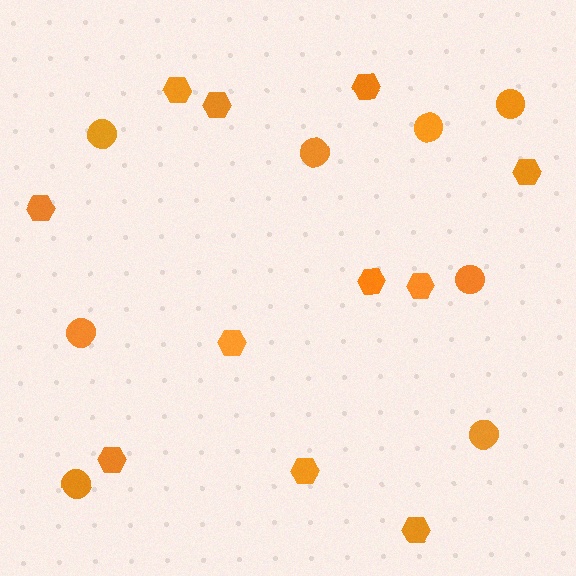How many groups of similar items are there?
There are 2 groups: one group of hexagons (11) and one group of circles (8).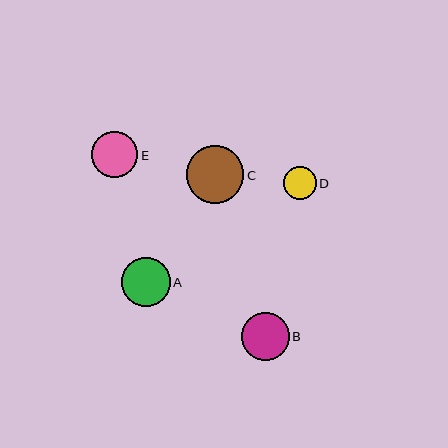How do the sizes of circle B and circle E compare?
Circle B and circle E are approximately the same size.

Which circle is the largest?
Circle C is the largest with a size of approximately 57 pixels.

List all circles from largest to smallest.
From largest to smallest: C, A, B, E, D.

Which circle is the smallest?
Circle D is the smallest with a size of approximately 33 pixels.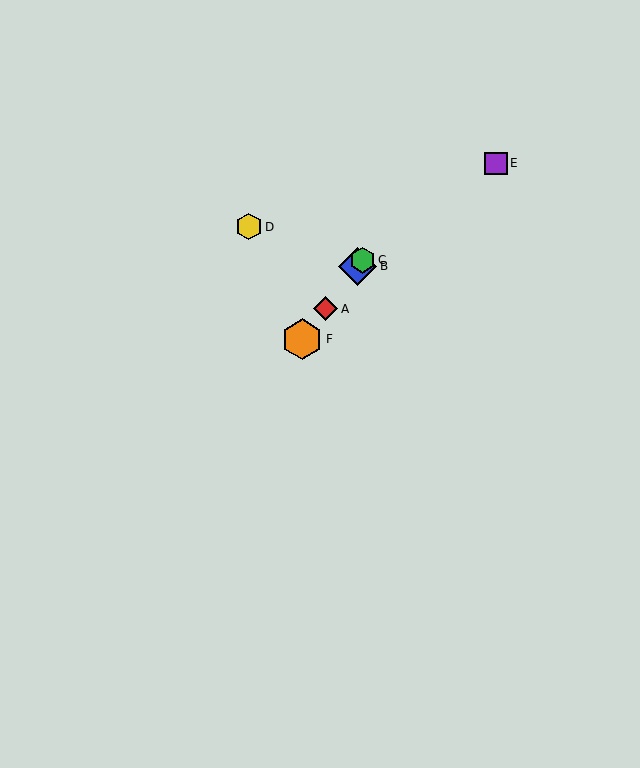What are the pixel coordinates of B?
Object B is at (358, 267).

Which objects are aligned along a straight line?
Objects A, B, C, F are aligned along a straight line.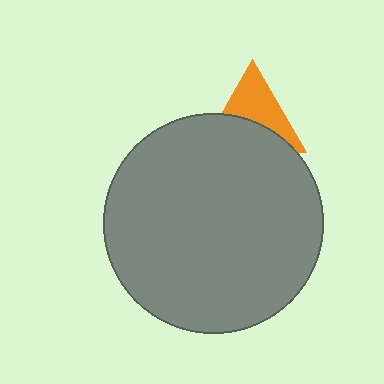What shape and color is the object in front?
The object in front is a gray circle.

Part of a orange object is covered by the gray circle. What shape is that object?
It is a triangle.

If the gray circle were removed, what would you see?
You would see the complete orange triangle.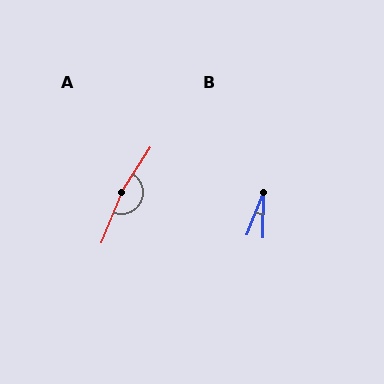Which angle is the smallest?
B, at approximately 21 degrees.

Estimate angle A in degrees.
Approximately 169 degrees.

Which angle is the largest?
A, at approximately 169 degrees.